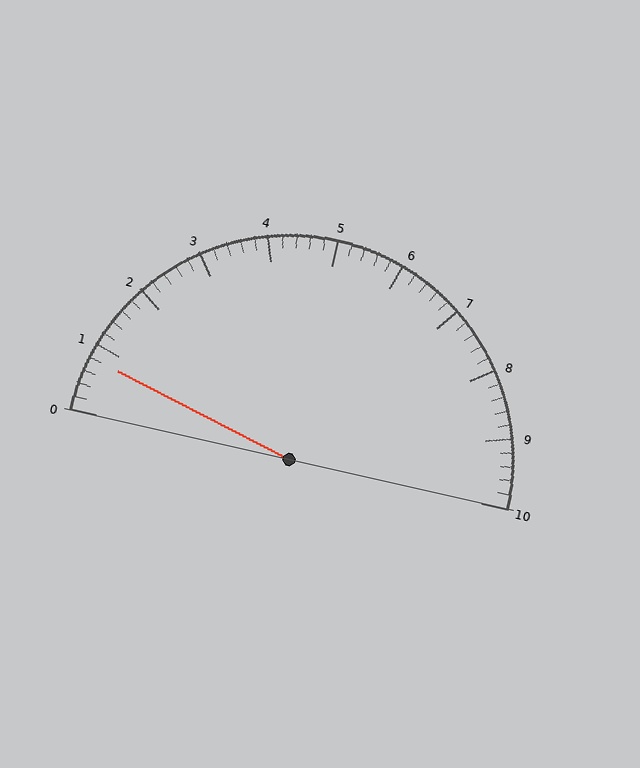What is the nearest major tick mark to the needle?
The nearest major tick mark is 1.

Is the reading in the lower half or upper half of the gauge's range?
The reading is in the lower half of the range (0 to 10).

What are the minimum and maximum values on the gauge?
The gauge ranges from 0 to 10.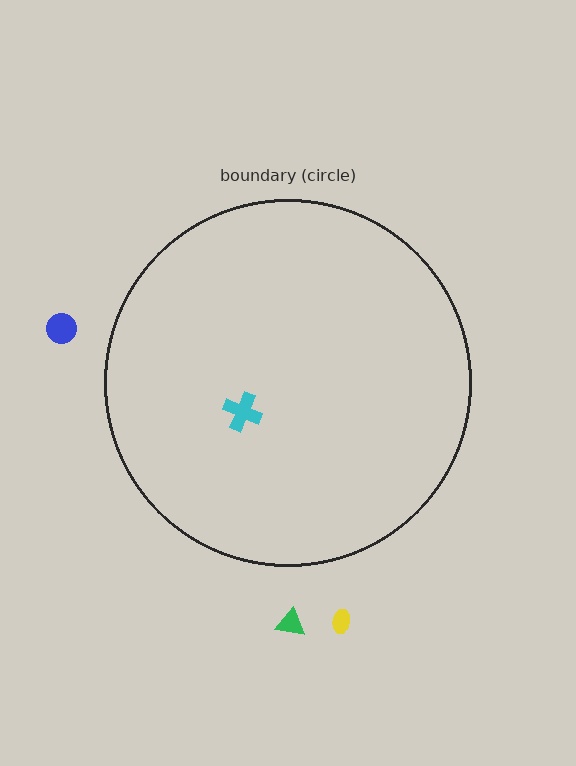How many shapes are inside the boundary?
1 inside, 3 outside.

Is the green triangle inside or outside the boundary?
Outside.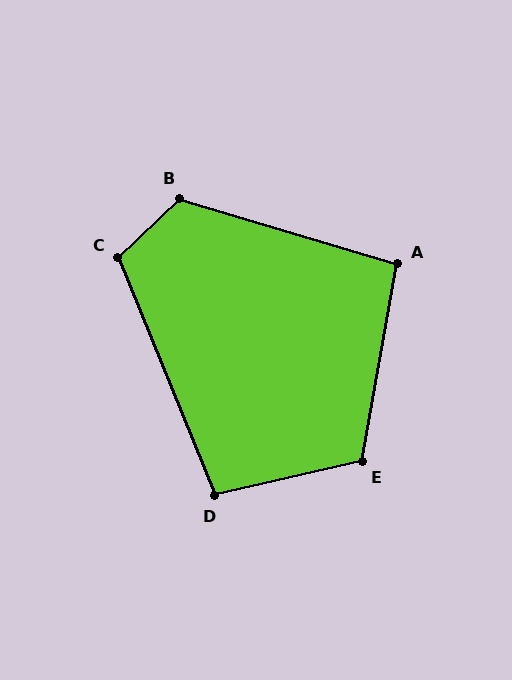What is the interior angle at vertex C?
Approximately 112 degrees (obtuse).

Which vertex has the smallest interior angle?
A, at approximately 96 degrees.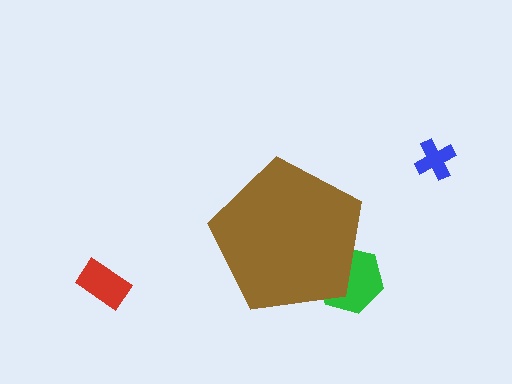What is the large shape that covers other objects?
A brown pentagon.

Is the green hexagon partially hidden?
Yes, the green hexagon is partially hidden behind the brown pentagon.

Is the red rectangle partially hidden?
No, the red rectangle is fully visible.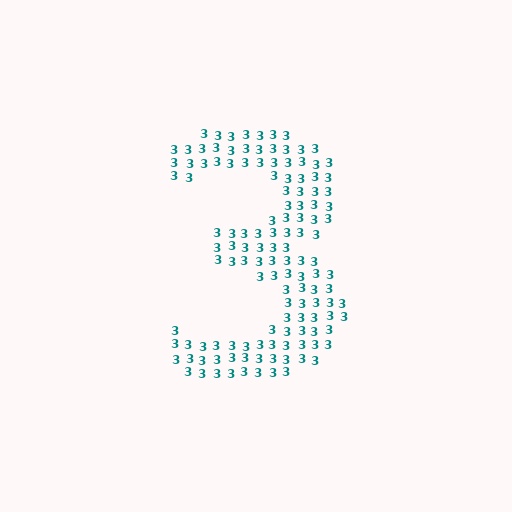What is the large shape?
The large shape is the digit 3.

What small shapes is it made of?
It is made of small digit 3's.